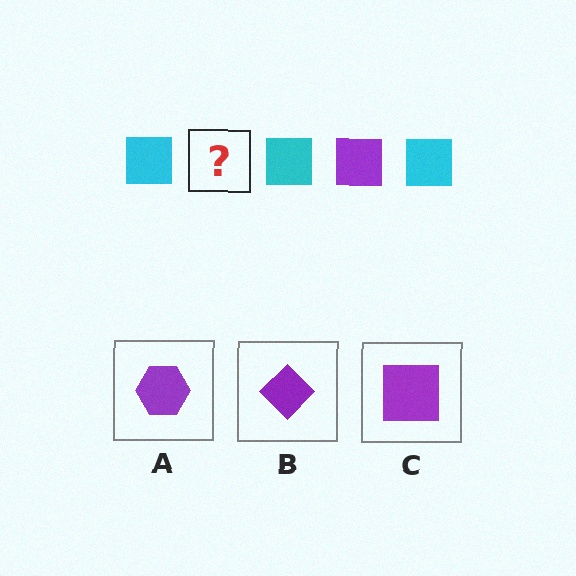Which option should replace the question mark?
Option C.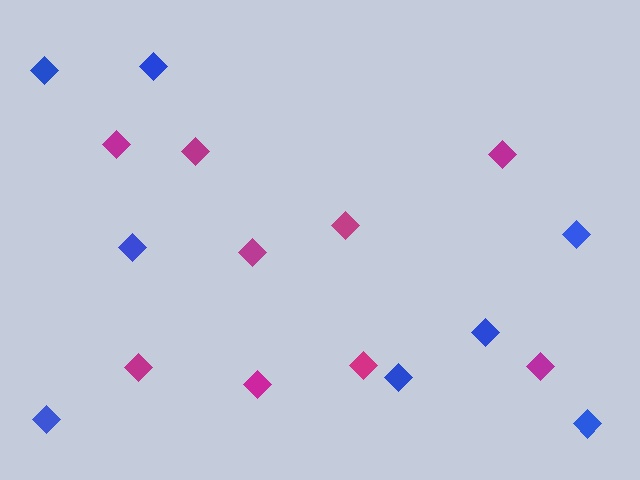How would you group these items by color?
There are 2 groups: one group of blue diamonds (8) and one group of magenta diamonds (9).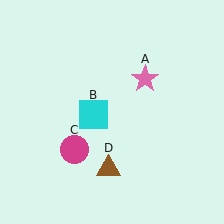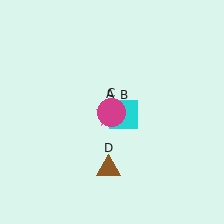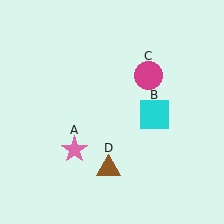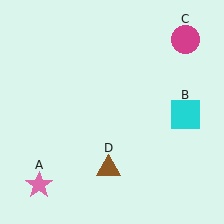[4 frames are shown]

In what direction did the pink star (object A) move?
The pink star (object A) moved down and to the left.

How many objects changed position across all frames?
3 objects changed position: pink star (object A), cyan square (object B), magenta circle (object C).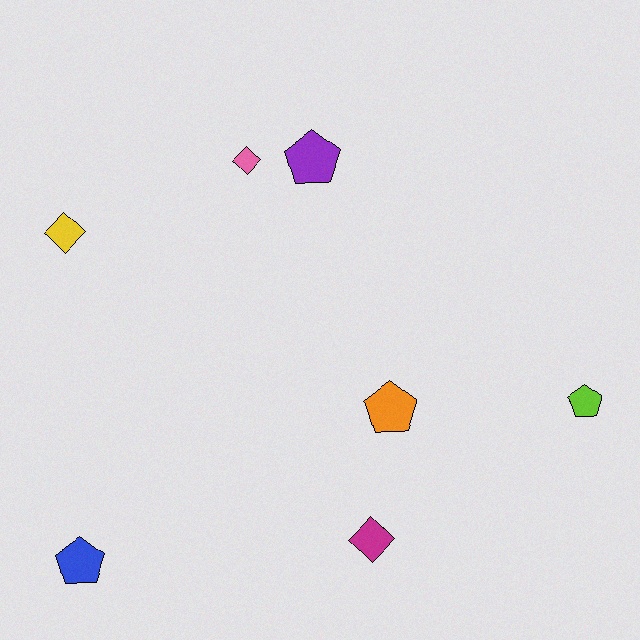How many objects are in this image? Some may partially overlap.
There are 7 objects.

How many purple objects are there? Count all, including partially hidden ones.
There is 1 purple object.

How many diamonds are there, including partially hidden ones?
There are 3 diamonds.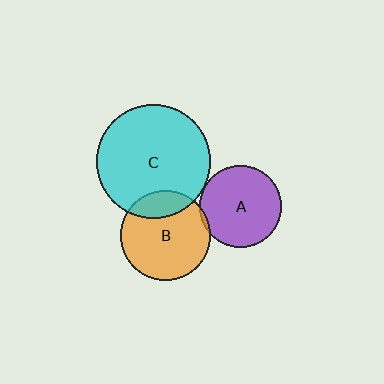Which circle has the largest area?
Circle C (cyan).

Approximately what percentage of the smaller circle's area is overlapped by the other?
Approximately 5%.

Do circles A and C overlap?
Yes.